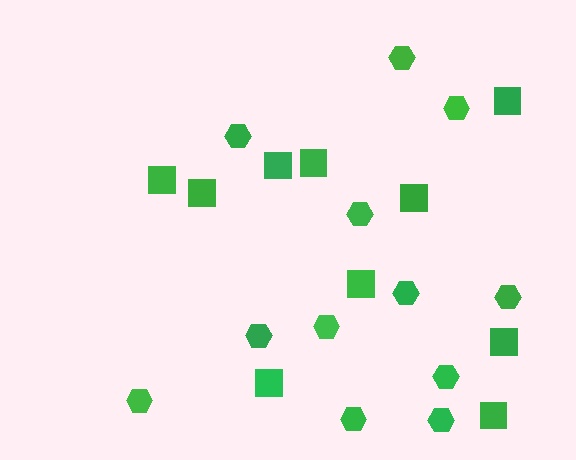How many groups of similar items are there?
There are 2 groups: one group of hexagons (12) and one group of squares (10).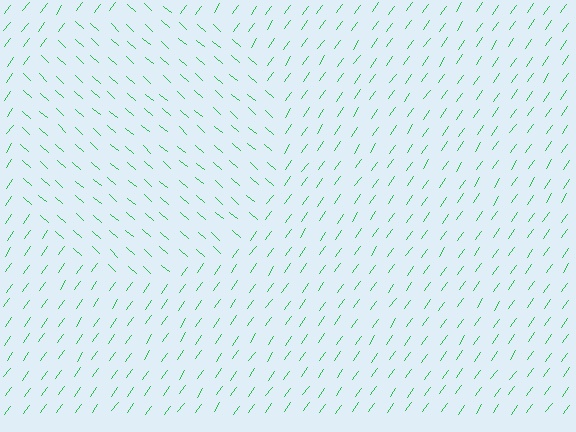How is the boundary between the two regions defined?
The boundary is defined purely by a change in line orientation (approximately 83 degrees difference). All lines are the same color and thickness.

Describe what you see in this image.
The image is filled with small green line segments. A circle region in the image has lines oriented differently from the surrounding lines, creating a visible texture boundary.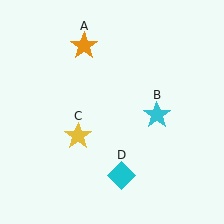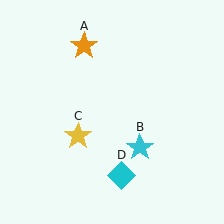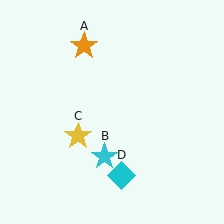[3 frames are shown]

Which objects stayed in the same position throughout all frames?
Orange star (object A) and yellow star (object C) and cyan diamond (object D) remained stationary.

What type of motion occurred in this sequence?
The cyan star (object B) rotated clockwise around the center of the scene.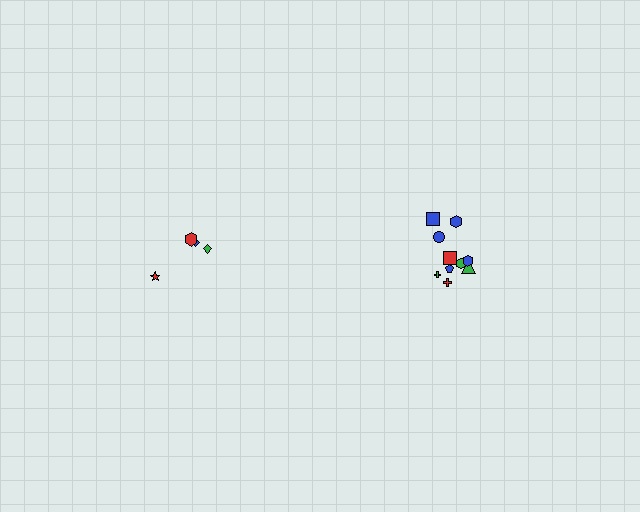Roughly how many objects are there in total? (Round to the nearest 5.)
Roughly 15 objects in total.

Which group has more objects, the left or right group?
The right group.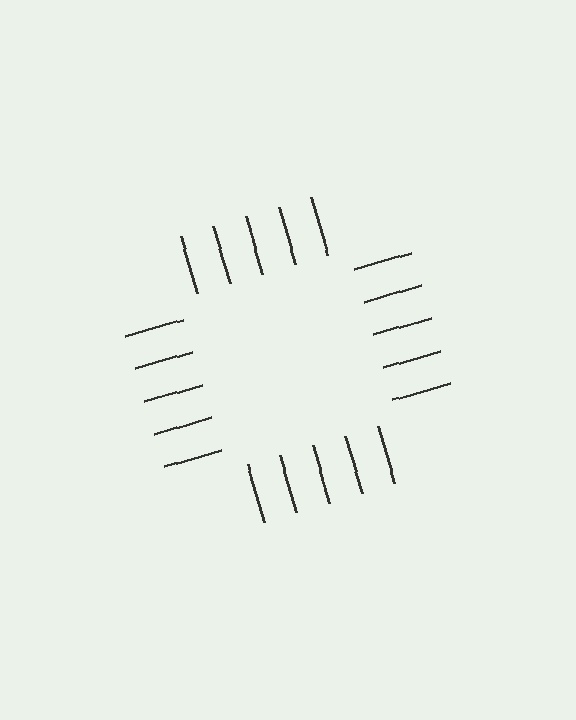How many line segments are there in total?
20 — 5 along each of the 4 edges.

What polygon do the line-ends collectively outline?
An illusory square — the line segments terminate on its edges but no continuous stroke is drawn.